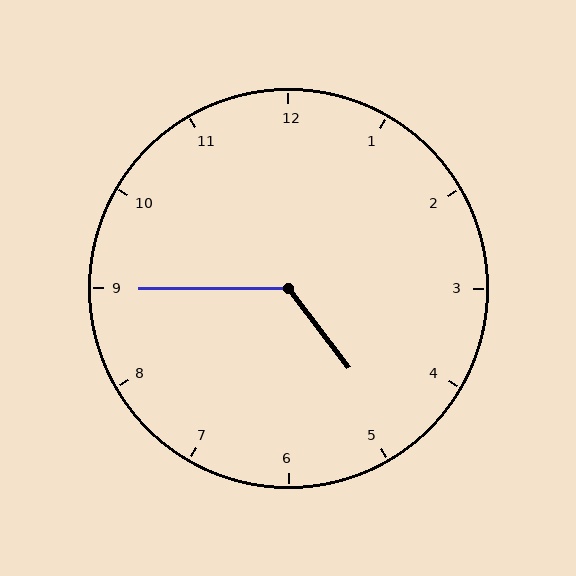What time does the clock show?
4:45.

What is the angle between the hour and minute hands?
Approximately 128 degrees.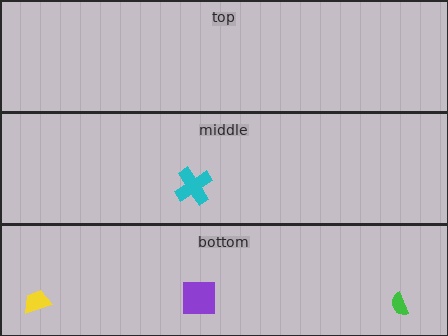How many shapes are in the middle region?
1.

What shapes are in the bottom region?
The yellow trapezoid, the green semicircle, the purple square.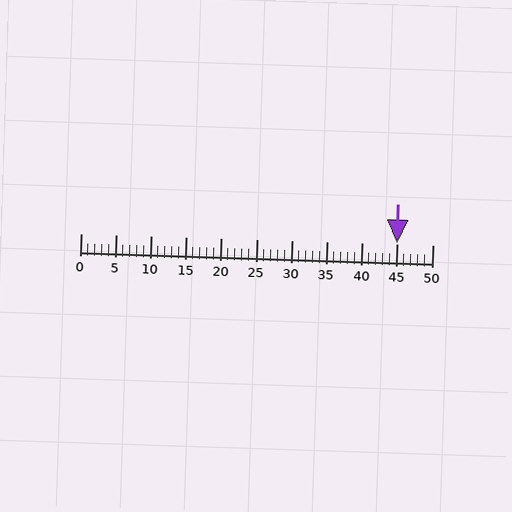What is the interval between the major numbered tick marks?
The major tick marks are spaced 5 units apart.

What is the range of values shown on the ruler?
The ruler shows values from 0 to 50.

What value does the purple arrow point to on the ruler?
The purple arrow points to approximately 45.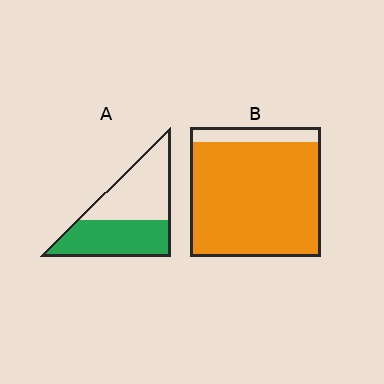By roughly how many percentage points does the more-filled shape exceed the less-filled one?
By roughly 40 percentage points (B over A).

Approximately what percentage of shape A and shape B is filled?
A is approximately 50% and B is approximately 90%.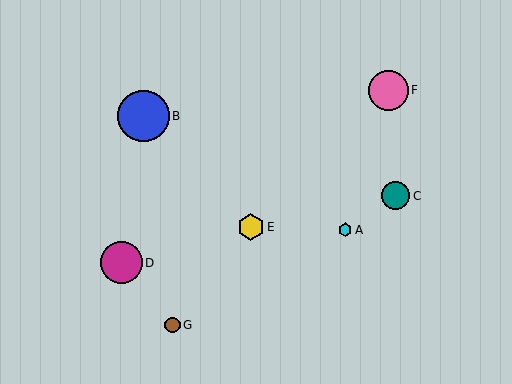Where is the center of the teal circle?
The center of the teal circle is at (395, 196).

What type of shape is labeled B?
Shape B is a blue circle.